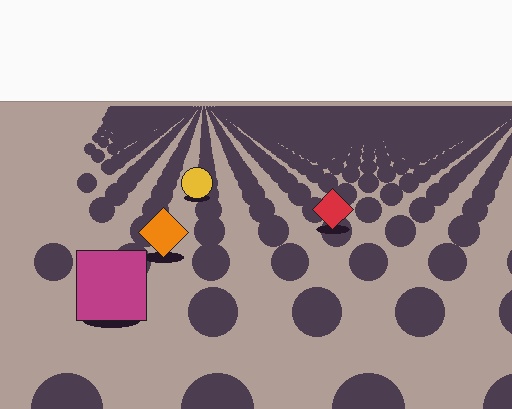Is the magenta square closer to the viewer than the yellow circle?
Yes. The magenta square is closer — you can tell from the texture gradient: the ground texture is coarser near it.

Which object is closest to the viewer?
The magenta square is closest. The texture marks near it are larger and more spread out.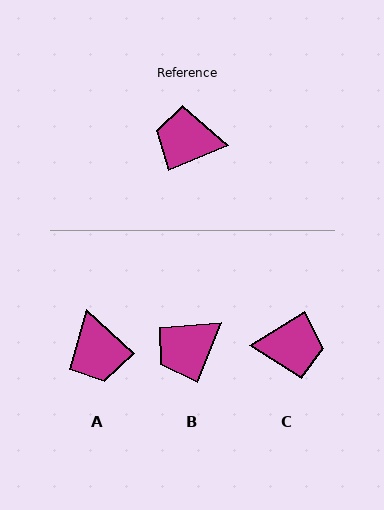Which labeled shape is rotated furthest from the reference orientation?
C, about 171 degrees away.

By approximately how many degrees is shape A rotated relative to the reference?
Approximately 116 degrees counter-clockwise.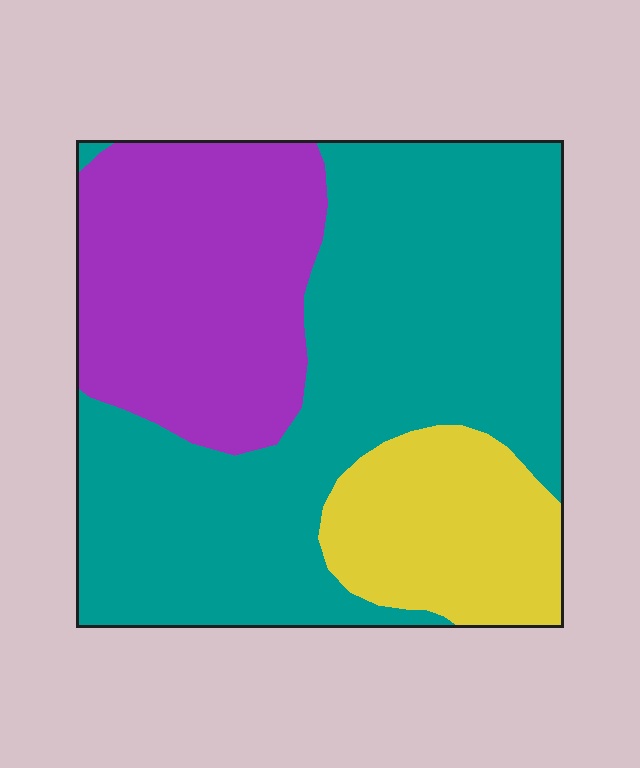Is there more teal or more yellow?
Teal.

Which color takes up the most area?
Teal, at roughly 55%.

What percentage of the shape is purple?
Purple takes up between a sixth and a third of the shape.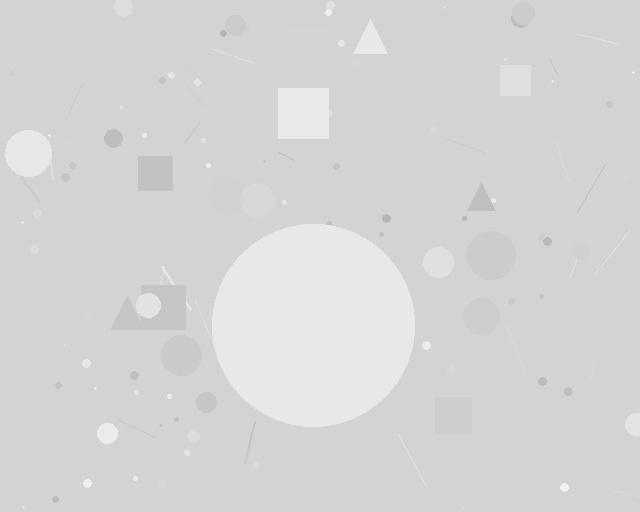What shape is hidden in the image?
A circle is hidden in the image.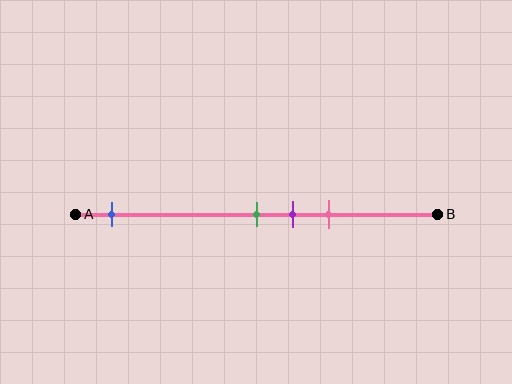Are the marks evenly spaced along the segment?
No, the marks are not evenly spaced.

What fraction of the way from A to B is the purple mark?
The purple mark is approximately 60% (0.6) of the way from A to B.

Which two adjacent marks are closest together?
The green and purple marks are the closest adjacent pair.